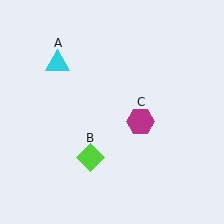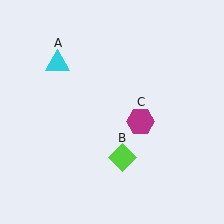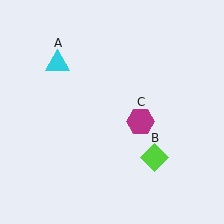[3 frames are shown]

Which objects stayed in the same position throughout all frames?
Cyan triangle (object A) and magenta hexagon (object C) remained stationary.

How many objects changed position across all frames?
1 object changed position: lime diamond (object B).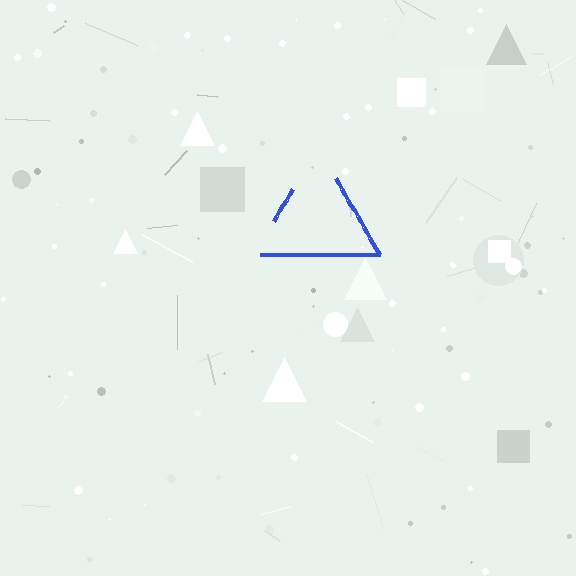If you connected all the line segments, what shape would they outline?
They would outline a triangle.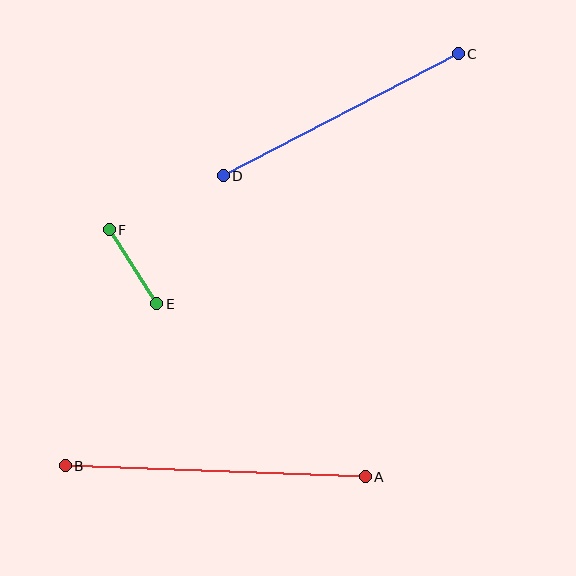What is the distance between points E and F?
The distance is approximately 88 pixels.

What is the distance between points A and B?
The distance is approximately 300 pixels.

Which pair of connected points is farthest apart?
Points A and B are farthest apart.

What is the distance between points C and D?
The distance is approximately 265 pixels.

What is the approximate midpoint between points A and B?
The midpoint is at approximately (215, 471) pixels.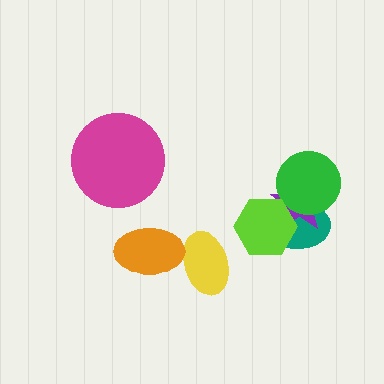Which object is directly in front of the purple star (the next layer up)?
The green circle is directly in front of the purple star.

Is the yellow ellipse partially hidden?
Yes, it is partially covered by another shape.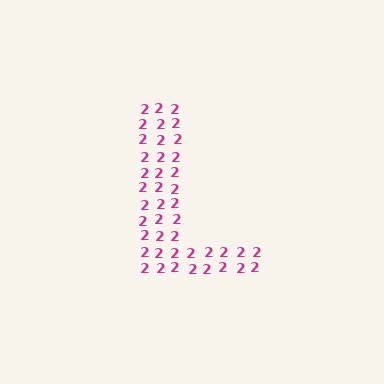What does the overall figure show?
The overall figure shows the letter L.